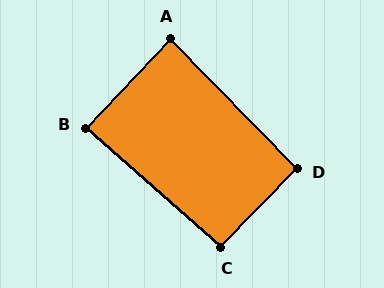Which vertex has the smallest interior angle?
A, at approximately 88 degrees.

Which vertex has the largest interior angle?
C, at approximately 92 degrees.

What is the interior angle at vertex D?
Approximately 92 degrees (approximately right).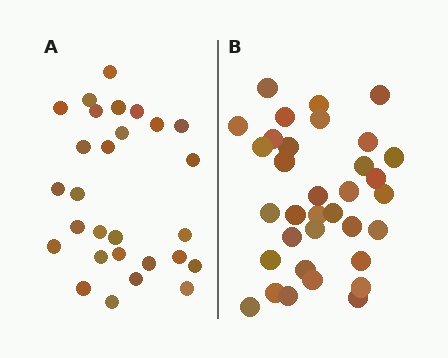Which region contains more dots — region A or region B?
Region B (the right region) has more dots.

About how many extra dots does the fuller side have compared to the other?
Region B has about 6 more dots than region A.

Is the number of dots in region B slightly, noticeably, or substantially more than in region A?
Region B has only slightly more — the two regions are fairly close. The ratio is roughly 1.2 to 1.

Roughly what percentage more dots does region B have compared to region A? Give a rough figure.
About 20% more.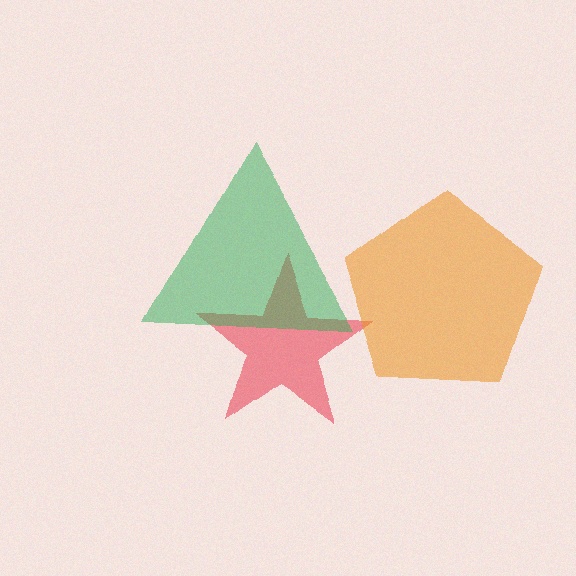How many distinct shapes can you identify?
There are 3 distinct shapes: a red star, a green triangle, an orange pentagon.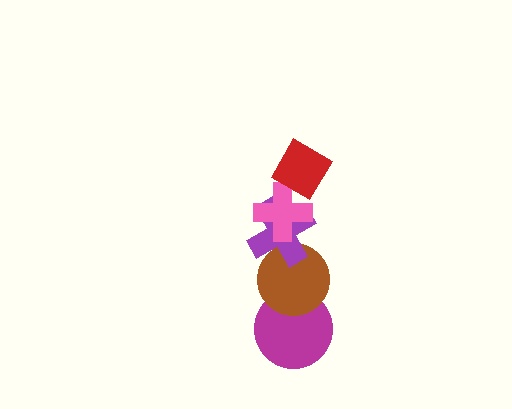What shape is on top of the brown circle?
The purple cross is on top of the brown circle.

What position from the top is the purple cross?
The purple cross is 3rd from the top.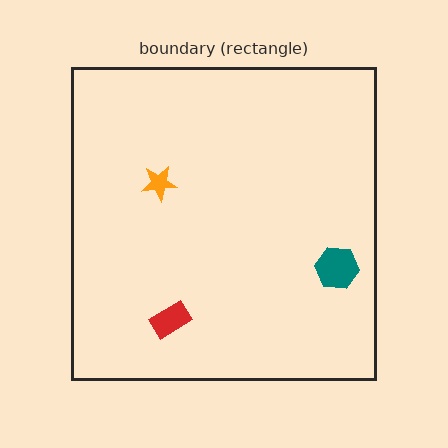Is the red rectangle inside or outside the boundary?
Inside.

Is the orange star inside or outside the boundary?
Inside.